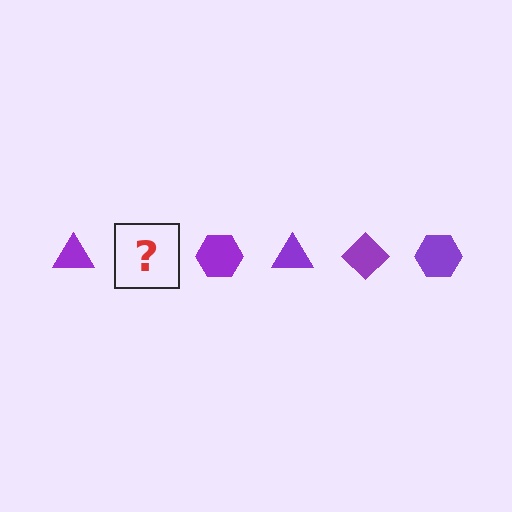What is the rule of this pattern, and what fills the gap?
The rule is that the pattern cycles through triangle, diamond, hexagon shapes in purple. The gap should be filled with a purple diamond.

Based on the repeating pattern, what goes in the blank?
The blank should be a purple diamond.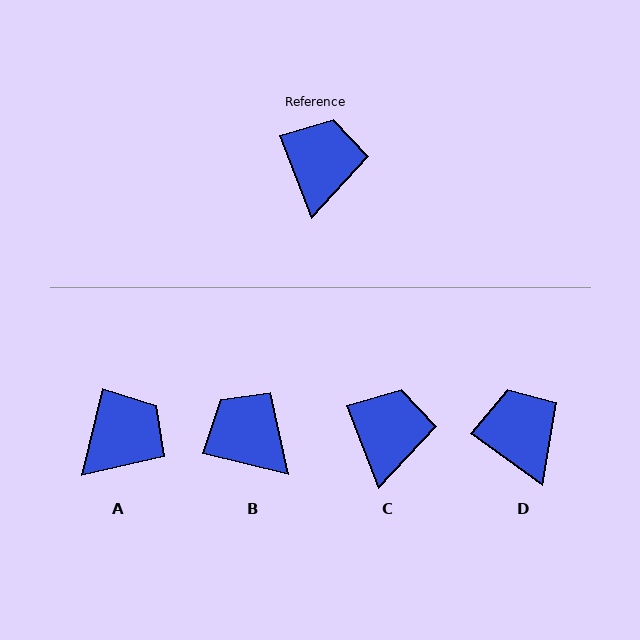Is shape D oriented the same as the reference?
No, it is off by about 33 degrees.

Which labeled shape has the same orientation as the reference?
C.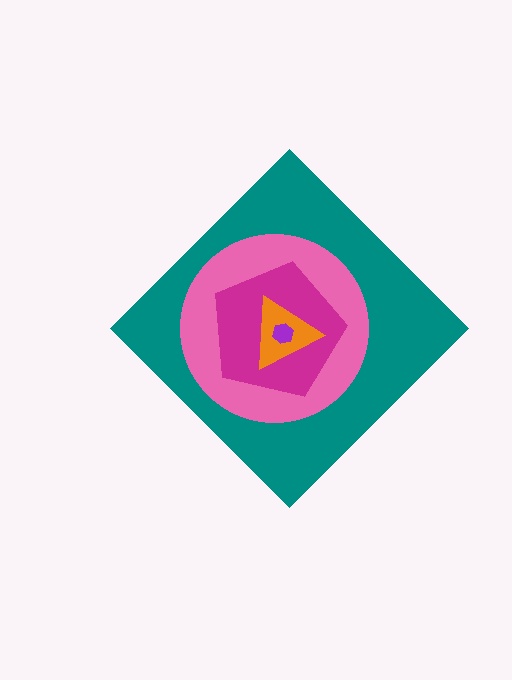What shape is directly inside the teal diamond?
The pink circle.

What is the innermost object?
The purple hexagon.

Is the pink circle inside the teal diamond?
Yes.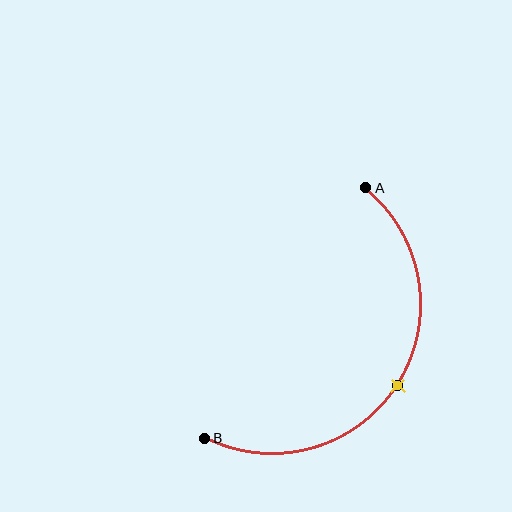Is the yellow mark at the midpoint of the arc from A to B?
Yes. The yellow mark lies on the arc at equal arc-length from both A and B — it is the arc midpoint.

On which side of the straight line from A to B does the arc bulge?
The arc bulges to the right of the straight line connecting A and B.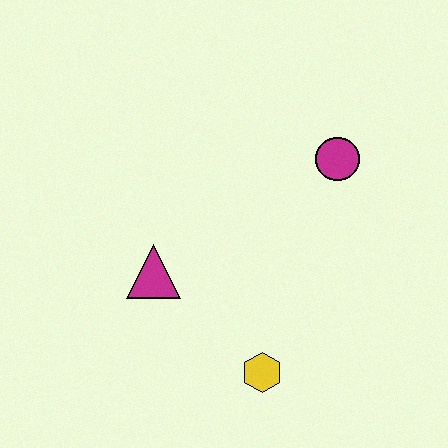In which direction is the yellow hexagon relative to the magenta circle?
The yellow hexagon is below the magenta circle.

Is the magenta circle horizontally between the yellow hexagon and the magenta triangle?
No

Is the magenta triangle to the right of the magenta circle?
No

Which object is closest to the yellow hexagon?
The magenta triangle is closest to the yellow hexagon.